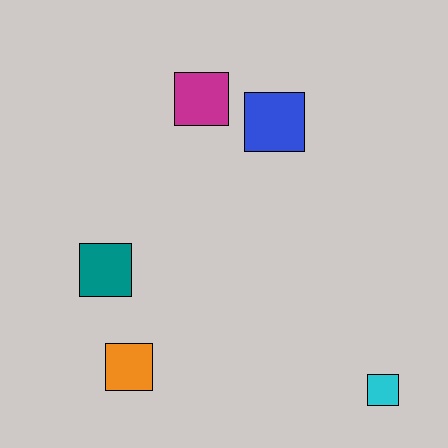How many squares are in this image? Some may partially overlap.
There are 5 squares.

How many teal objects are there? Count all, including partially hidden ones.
There is 1 teal object.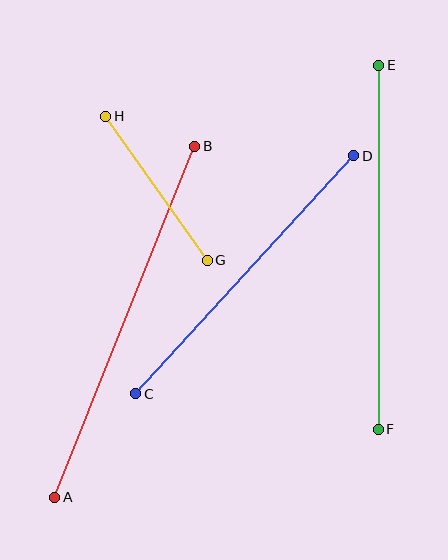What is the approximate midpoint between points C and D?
The midpoint is at approximately (245, 275) pixels.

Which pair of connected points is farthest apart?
Points A and B are farthest apart.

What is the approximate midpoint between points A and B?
The midpoint is at approximately (125, 322) pixels.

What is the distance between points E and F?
The distance is approximately 364 pixels.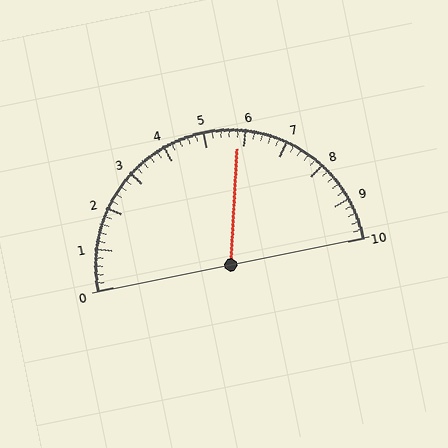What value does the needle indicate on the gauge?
The needle indicates approximately 5.8.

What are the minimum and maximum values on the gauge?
The gauge ranges from 0 to 10.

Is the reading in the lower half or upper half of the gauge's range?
The reading is in the upper half of the range (0 to 10).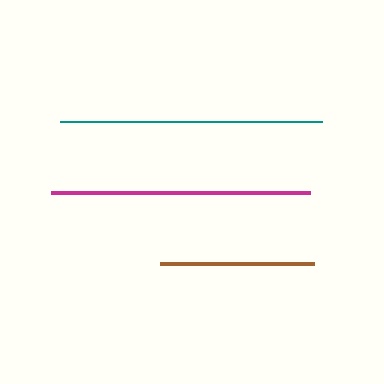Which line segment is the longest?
The teal line is the longest at approximately 262 pixels.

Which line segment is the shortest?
The brown line is the shortest at approximately 154 pixels.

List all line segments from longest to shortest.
From longest to shortest: teal, magenta, brown.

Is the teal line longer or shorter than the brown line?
The teal line is longer than the brown line.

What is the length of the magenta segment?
The magenta segment is approximately 258 pixels long.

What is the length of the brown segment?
The brown segment is approximately 154 pixels long.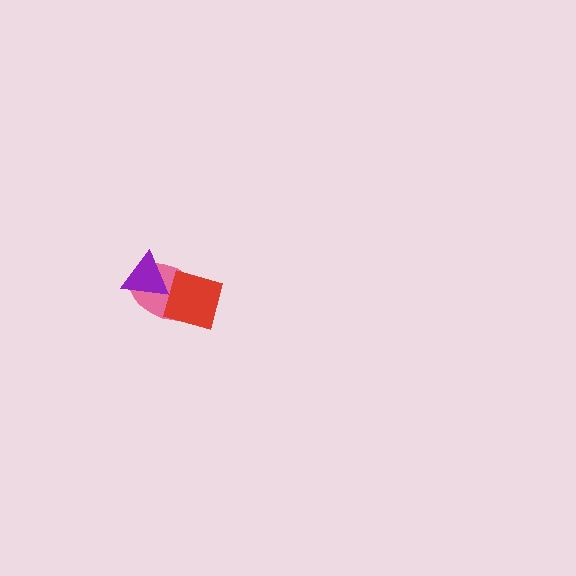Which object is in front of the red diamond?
The purple triangle is in front of the red diamond.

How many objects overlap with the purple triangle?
2 objects overlap with the purple triangle.